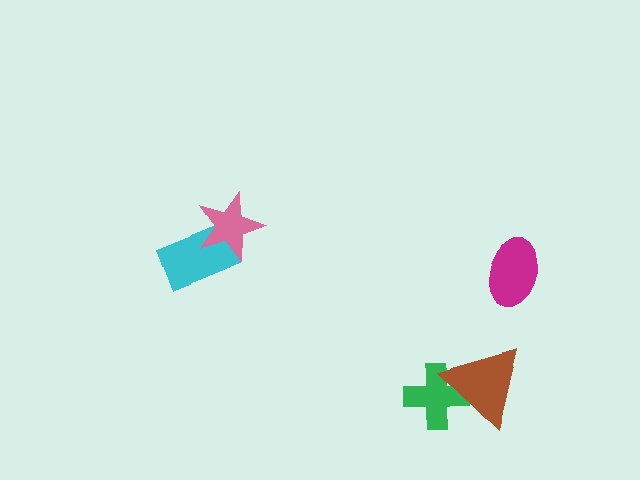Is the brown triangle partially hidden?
No, no other shape covers it.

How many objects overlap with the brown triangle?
1 object overlaps with the brown triangle.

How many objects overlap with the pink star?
1 object overlaps with the pink star.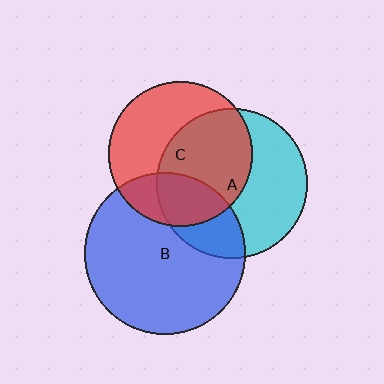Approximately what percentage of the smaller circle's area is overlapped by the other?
Approximately 25%.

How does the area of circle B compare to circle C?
Approximately 1.2 times.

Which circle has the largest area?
Circle B (blue).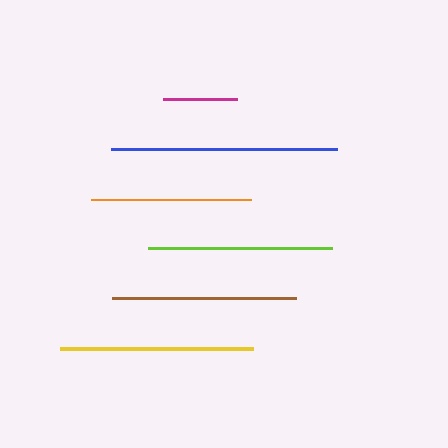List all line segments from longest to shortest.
From longest to shortest: blue, yellow, lime, brown, orange, magenta.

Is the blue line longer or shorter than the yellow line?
The blue line is longer than the yellow line.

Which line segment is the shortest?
The magenta line is the shortest at approximately 74 pixels.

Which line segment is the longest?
The blue line is the longest at approximately 226 pixels.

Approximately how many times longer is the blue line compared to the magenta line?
The blue line is approximately 3.1 times the length of the magenta line.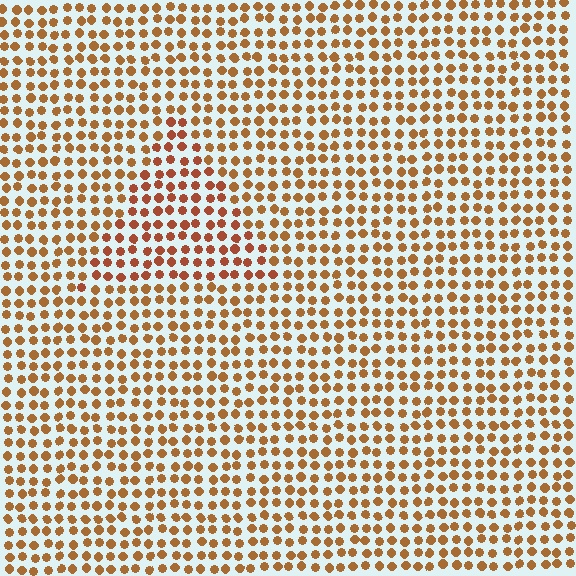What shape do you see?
I see a triangle.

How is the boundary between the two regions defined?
The boundary is defined purely by a slight shift in hue (about 18 degrees). Spacing, size, and orientation are identical on both sides.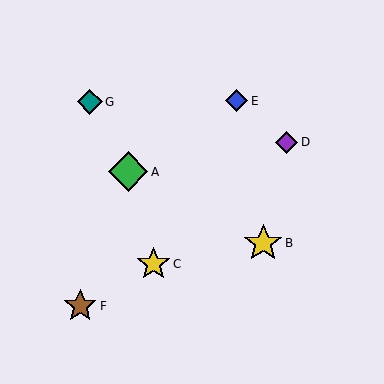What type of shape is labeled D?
Shape D is a purple diamond.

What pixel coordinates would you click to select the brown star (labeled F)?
Click at (80, 306) to select the brown star F.